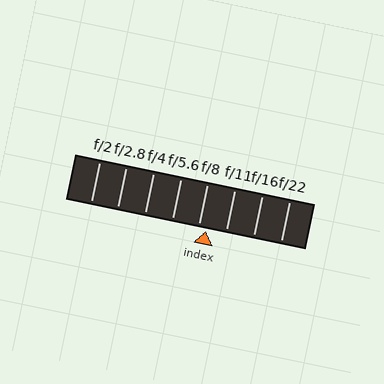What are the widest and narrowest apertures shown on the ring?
The widest aperture shown is f/2 and the narrowest is f/22.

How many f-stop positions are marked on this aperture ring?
There are 8 f-stop positions marked.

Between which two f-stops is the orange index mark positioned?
The index mark is between f/8 and f/11.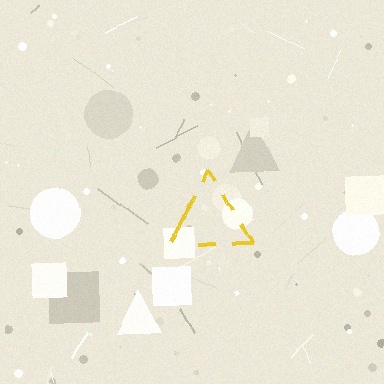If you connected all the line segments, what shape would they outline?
They would outline a triangle.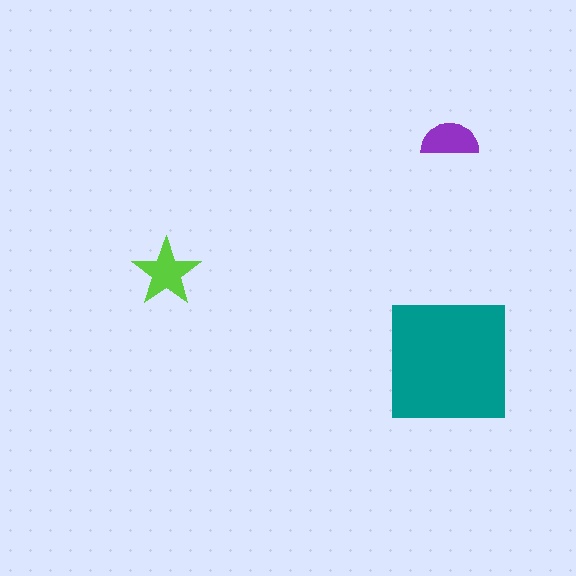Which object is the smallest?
The purple semicircle.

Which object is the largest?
The teal square.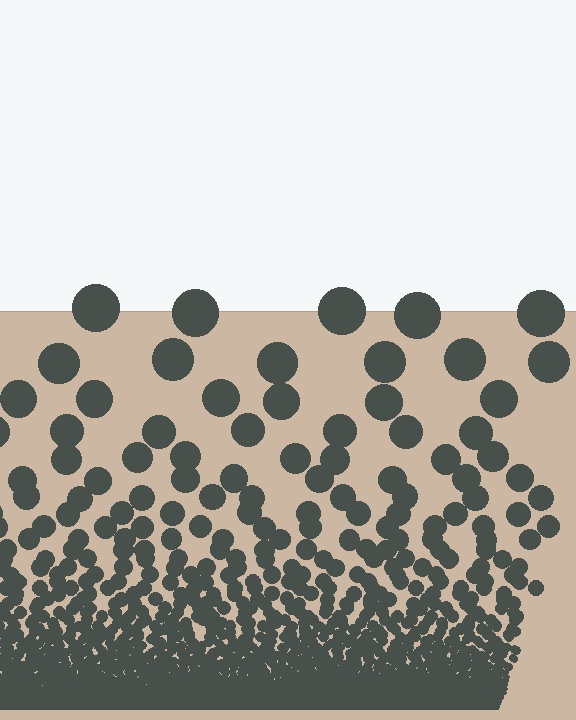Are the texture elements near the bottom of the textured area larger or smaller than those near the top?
Smaller. The gradient is inverted — elements near the bottom are smaller and denser.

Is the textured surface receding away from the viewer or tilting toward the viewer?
The surface appears to tilt toward the viewer. Texture elements get larger and sparser toward the top.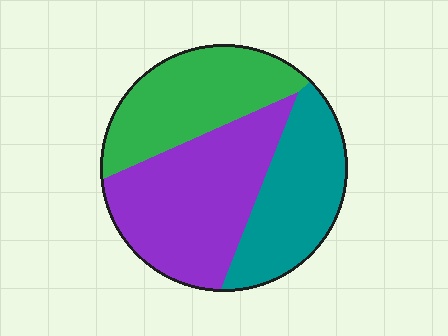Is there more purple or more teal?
Purple.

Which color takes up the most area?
Purple, at roughly 40%.